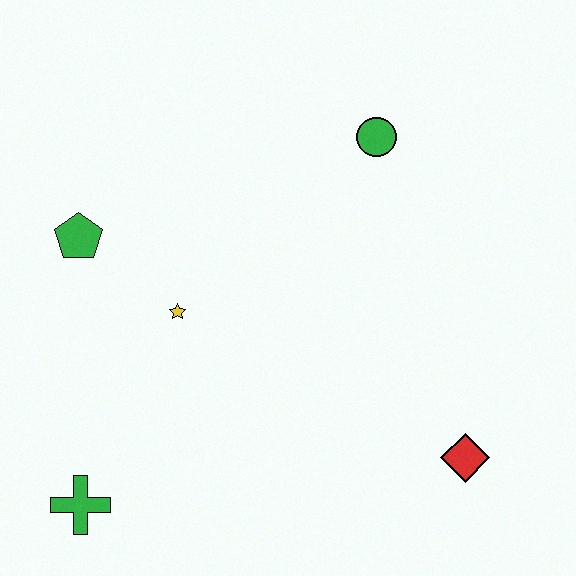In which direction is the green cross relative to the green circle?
The green cross is below the green circle.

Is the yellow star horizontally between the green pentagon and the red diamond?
Yes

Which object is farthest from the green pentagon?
The red diamond is farthest from the green pentagon.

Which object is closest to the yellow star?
The green pentagon is closest to the yellow star.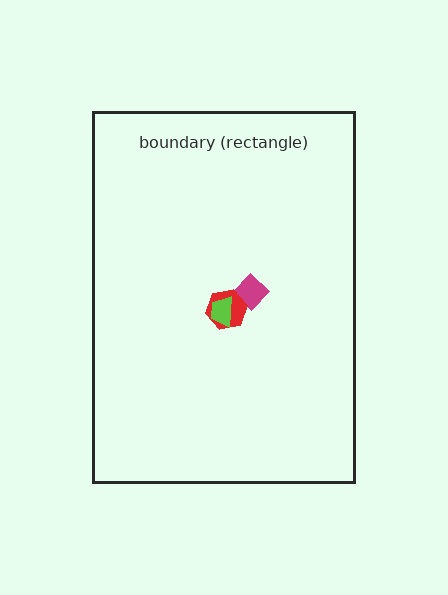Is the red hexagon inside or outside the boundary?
Inside.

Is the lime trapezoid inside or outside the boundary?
Inside.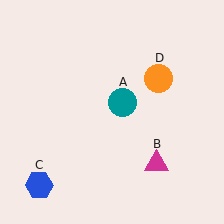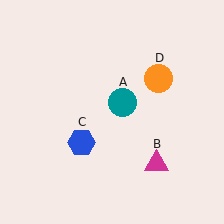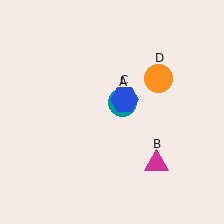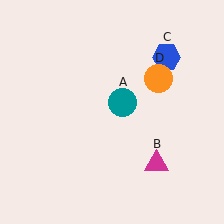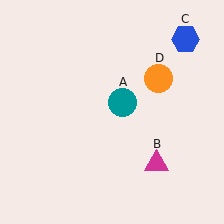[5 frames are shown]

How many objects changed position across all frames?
1 object changed position: blue hexagon (object C).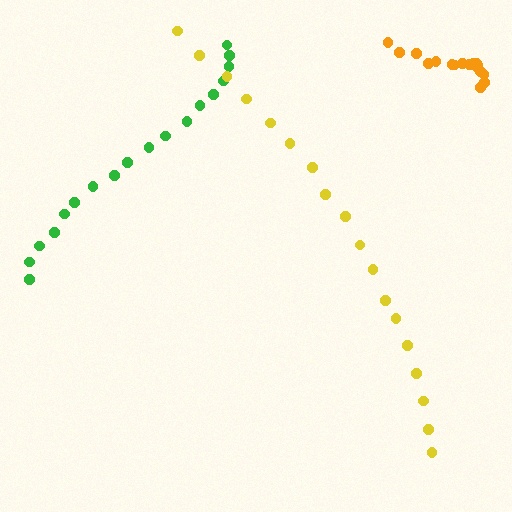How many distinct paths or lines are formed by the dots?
There are 3 distinct paths.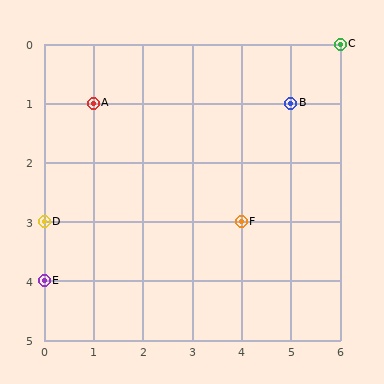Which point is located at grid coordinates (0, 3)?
Point D is at (0, 3).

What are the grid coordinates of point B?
Point B is at grid coordinates (5, 1).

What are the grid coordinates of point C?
Point C is at grid coordinates (6, 0).